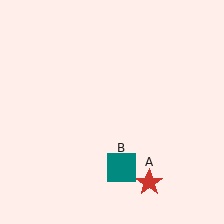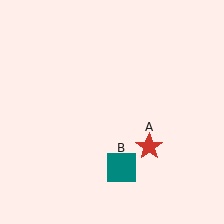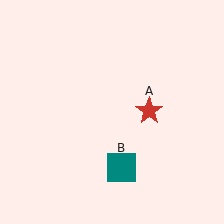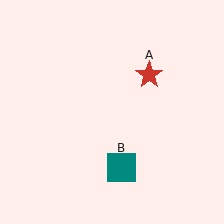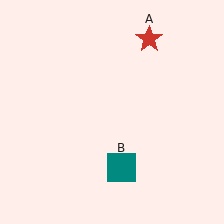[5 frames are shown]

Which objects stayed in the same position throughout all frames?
Teal square (object B) remained stationary.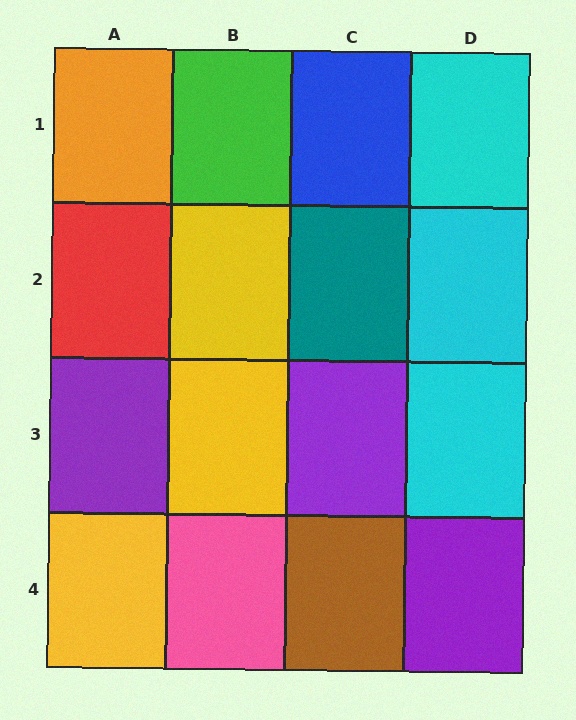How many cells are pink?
1 cell is pink.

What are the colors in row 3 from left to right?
Purple, yellow, purple, cyan.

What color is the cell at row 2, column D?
Cyan.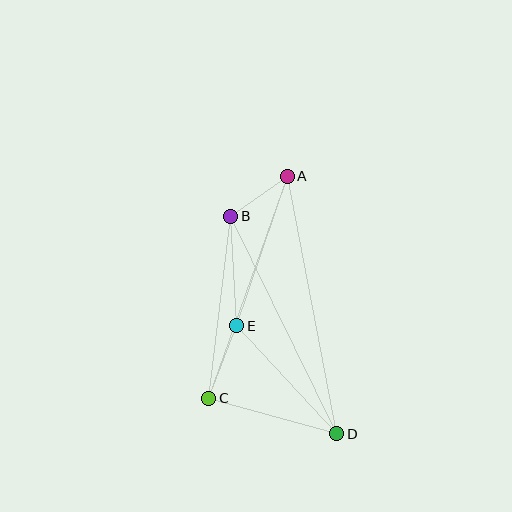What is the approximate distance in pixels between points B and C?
The distance between B and C is approximately 184 pixels.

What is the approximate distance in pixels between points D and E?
The distance between D and E is approximately 147 pixels.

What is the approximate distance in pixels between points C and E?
The distance between C and E is approximately 78 pixels.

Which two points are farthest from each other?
Points A and D are farthest from each other.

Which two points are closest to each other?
Points A and B are closest to each other.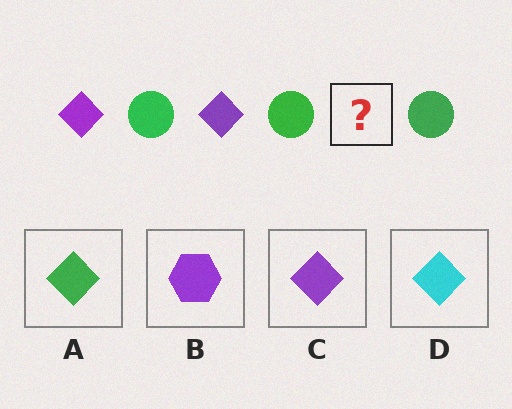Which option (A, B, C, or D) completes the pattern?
C.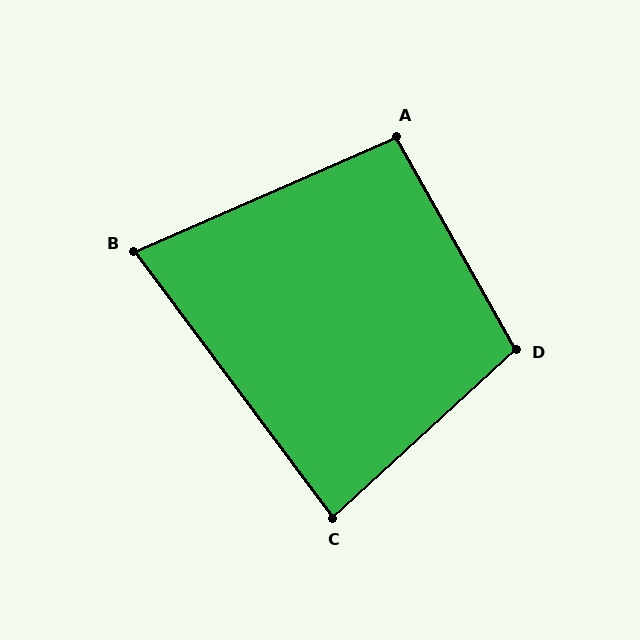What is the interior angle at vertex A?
Approximately 96 degrees (obtuse).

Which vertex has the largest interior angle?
D, at approximately 103 degrees.